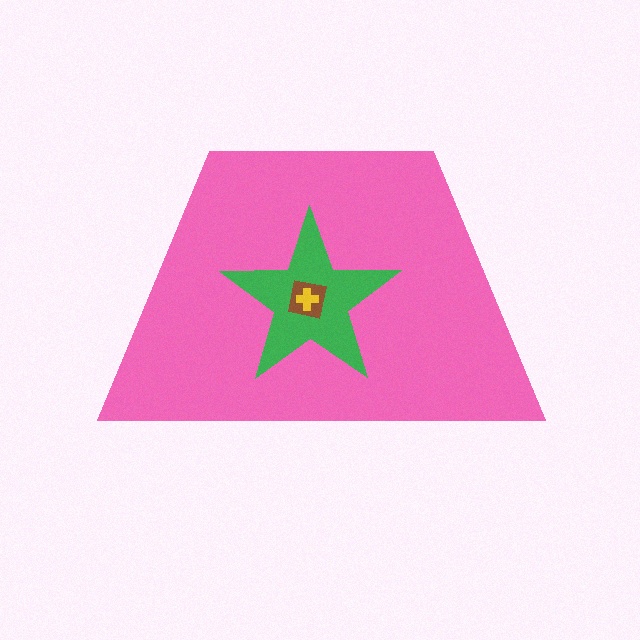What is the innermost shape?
The yellow cross.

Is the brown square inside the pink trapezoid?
Yes.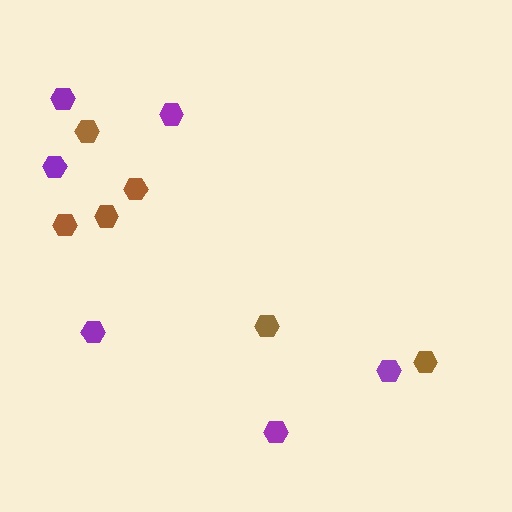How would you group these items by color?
There are 2 groups: one group of purple hexagons (6) and one group of brown hexagons (6).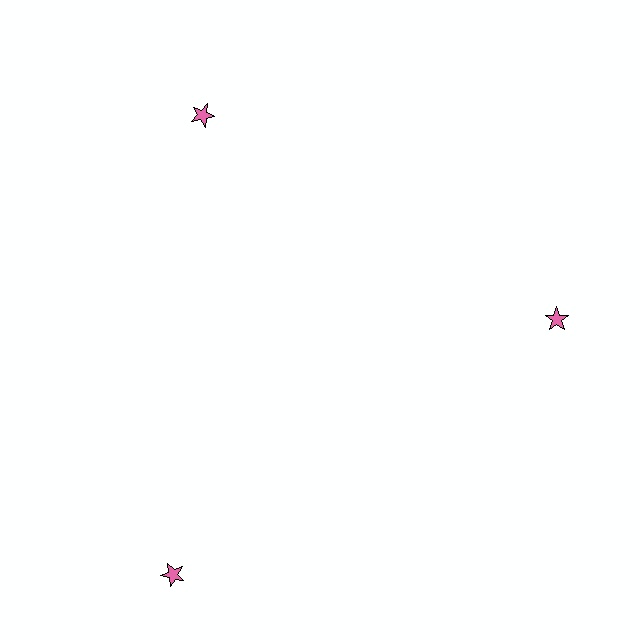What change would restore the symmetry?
The symmetry would be restored by moving it inward, back onto the ring so that all 3 stars sit at equal angles and equal distance from the center.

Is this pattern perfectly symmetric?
No. The 3 pink stars are arranged in a ring, but one element near the 7 o'clock position is pushed outward from the center, breaking the 3-fold rotational symmetry.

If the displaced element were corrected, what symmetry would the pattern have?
It would have 3-fold rotational symmetry — the pattern would map onto itself every 120 degrees.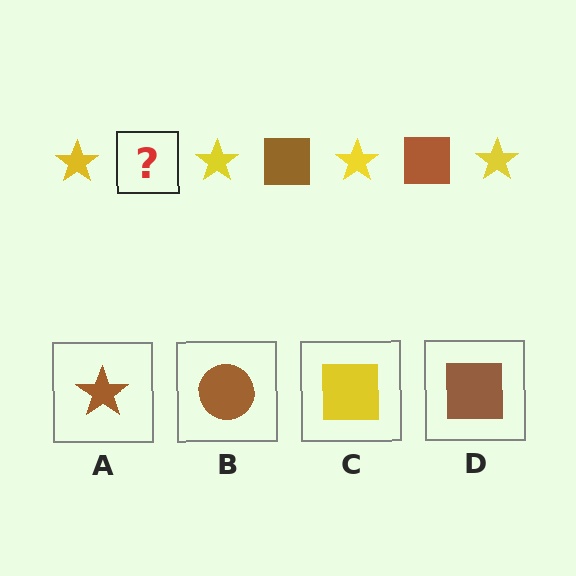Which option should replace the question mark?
Option D.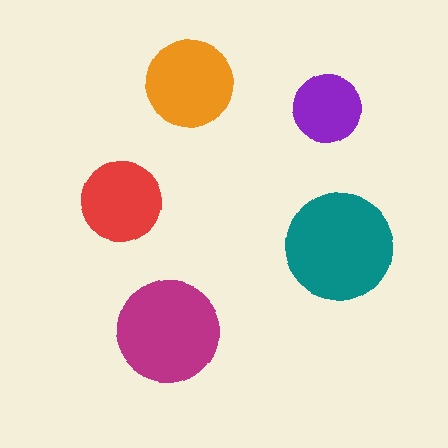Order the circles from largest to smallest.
the teal one, the magenta one, the orange one, the red one, the purple one.